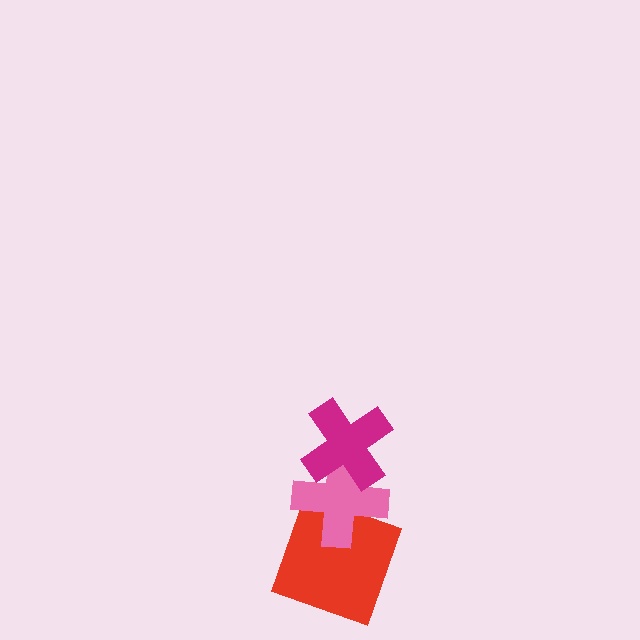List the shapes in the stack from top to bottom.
From top to bottom: the magenta cross, the pink cross, the red square.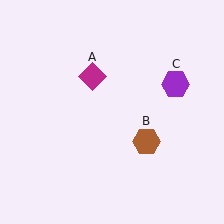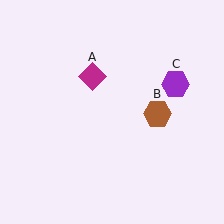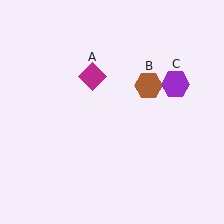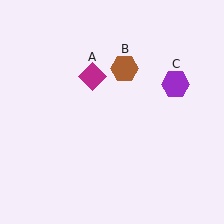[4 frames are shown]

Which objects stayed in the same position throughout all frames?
Magenta diamond (object A) and purple hexagon (object C) remained stationary.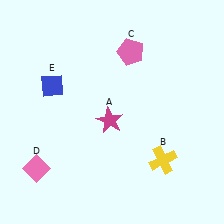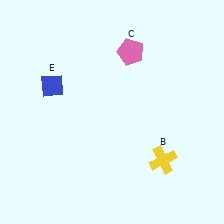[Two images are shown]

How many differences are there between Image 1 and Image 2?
There are 2 differences between the two images.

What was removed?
The pink diamond (D), the magenta star (A) were removed in Image 2.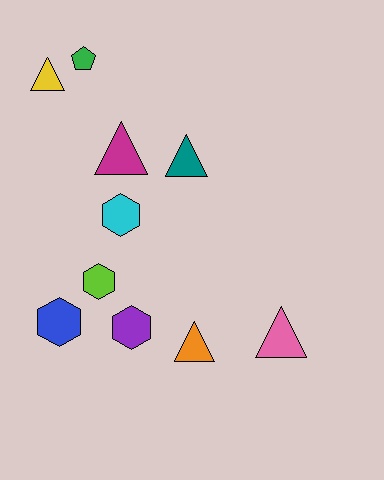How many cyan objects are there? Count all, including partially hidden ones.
There is 1 cyan object.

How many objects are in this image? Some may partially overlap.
There are 10 objects.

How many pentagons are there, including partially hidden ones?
There is 1 pentagon.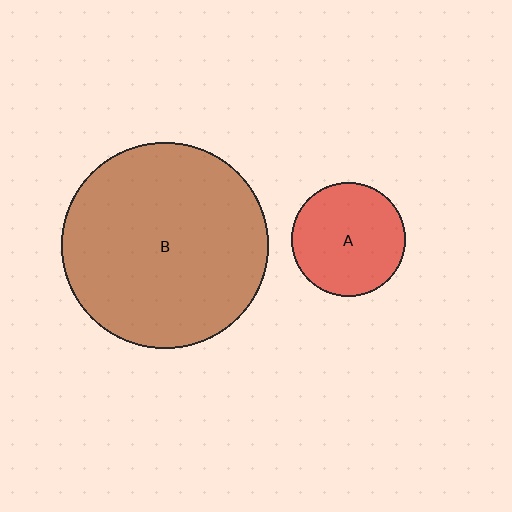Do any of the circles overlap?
No, none of the circles overlap.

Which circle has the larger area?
Circle B (brown).